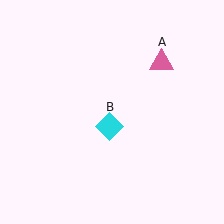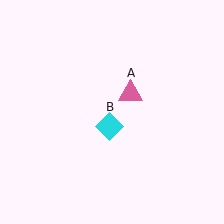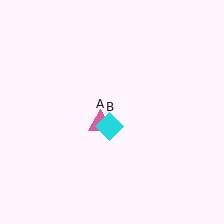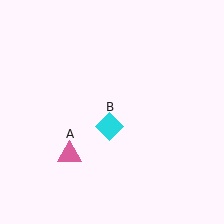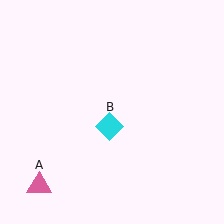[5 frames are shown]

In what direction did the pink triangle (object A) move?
The pink triangle (object A) moved down and to the left.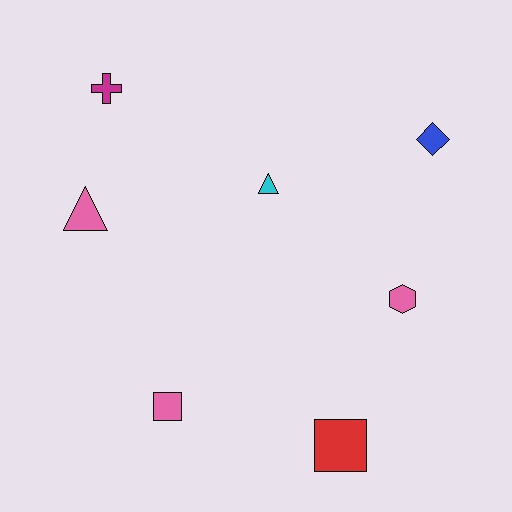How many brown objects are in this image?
There are no brown objects.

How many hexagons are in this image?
There is 1 hexagon.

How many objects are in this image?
There are 7 objects.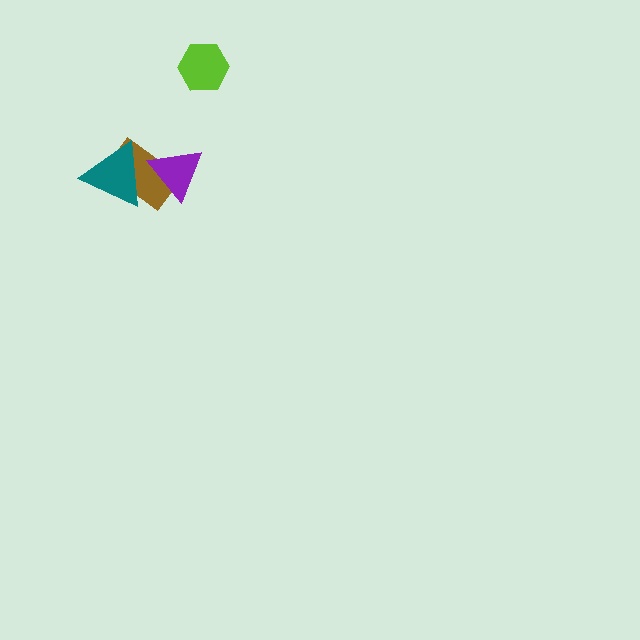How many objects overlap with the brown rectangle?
2 objects overlap with the brown rectangle.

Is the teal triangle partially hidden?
Yes, it is partially covered by another shape.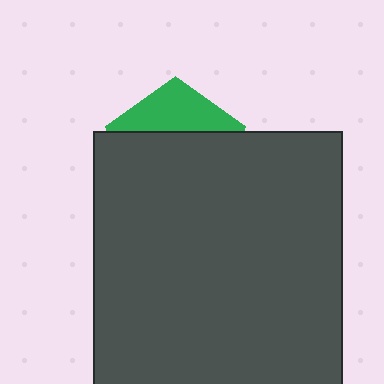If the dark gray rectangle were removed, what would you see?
You would see the complete green pentagon.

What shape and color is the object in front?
The object in front is a dark gray rectangle.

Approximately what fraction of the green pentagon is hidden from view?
Roughly 67% of the green pentagon is hidden behind the dark gray rectangle.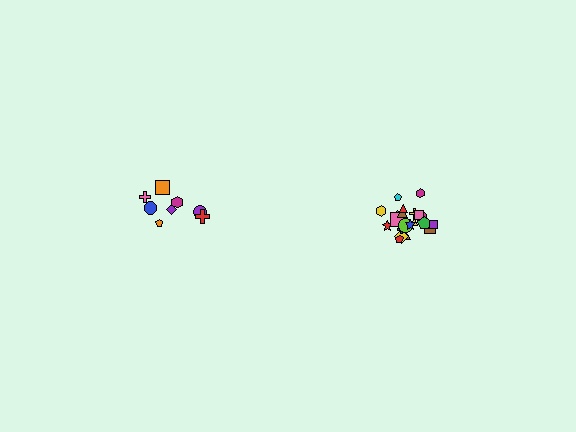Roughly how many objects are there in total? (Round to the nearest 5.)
Roughly 30 objects in total.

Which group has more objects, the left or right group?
The right group.